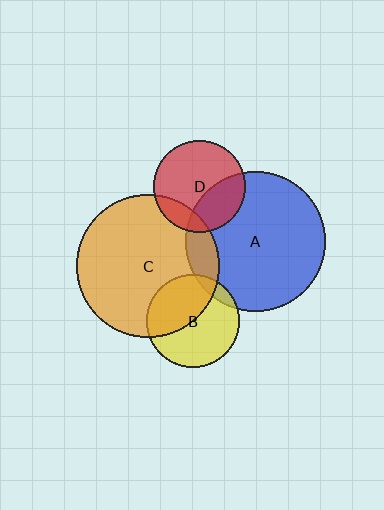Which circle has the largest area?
Circle C (orange).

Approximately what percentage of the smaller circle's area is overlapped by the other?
Approximately 15%.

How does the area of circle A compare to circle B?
Approximately 2.3 times.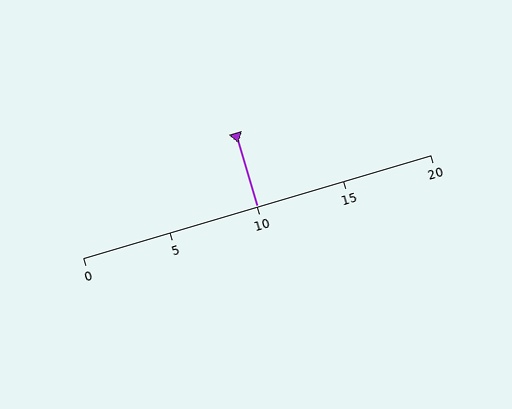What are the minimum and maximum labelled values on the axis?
The axis runs from 0 to 20.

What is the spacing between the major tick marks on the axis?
The major ticks are spaced 5 apart.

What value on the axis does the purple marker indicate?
The marker indicates approximately 10.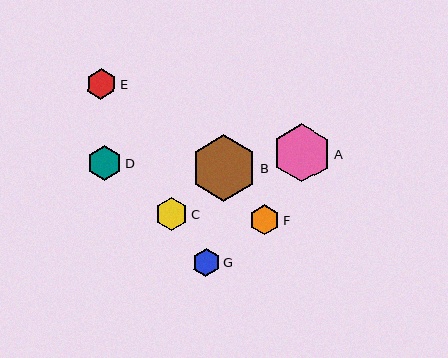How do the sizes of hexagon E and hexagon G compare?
Hexagon E and hexagon G are approximately the same size.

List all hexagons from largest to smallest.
From largest to smallest: B, A, D, C, F, E, G.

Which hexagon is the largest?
Hexagon B is the largest with a size of approximately 66 pixels.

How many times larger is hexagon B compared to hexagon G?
Hexagon B is approximately 2.4 times the size of hexagon G.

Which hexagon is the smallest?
Hexagon G is the smallest with a size of approximately 28 pixels.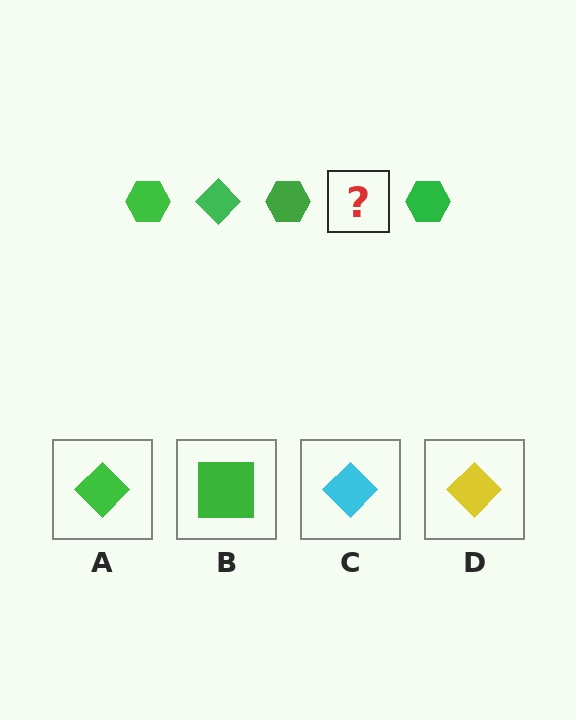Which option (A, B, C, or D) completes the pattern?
A.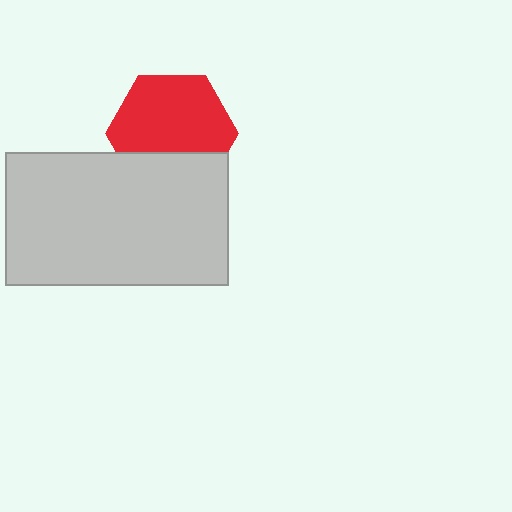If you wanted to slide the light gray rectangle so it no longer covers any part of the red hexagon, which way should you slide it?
Slide it down — that is the most direct way to separate the two shapes.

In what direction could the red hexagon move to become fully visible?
The red hexagon could move up. That would shift it out from behind the light gray rectangle entirely.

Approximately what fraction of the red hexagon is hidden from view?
Roughly 31% of the red hexagon is hidden behind the light gray rectangle.